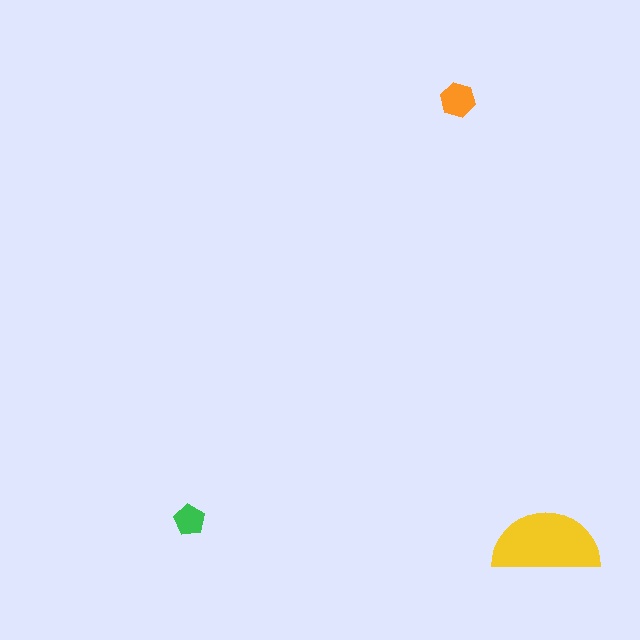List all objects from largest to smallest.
The yellow semicircle, the orange hexagon, the green pentagon.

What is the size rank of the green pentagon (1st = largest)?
3rd.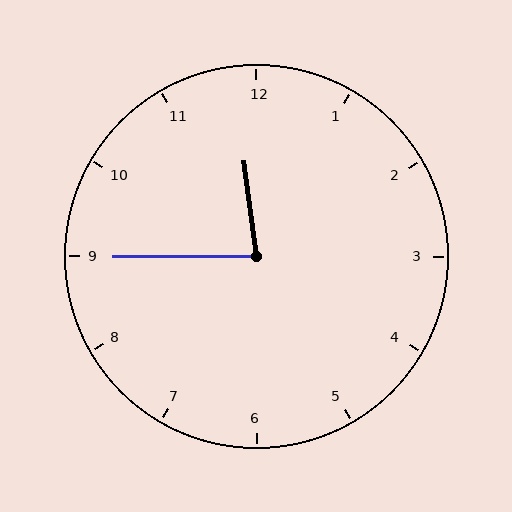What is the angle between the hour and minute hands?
Approximately 82 degrees.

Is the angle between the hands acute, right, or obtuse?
It is acute.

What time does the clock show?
11:45.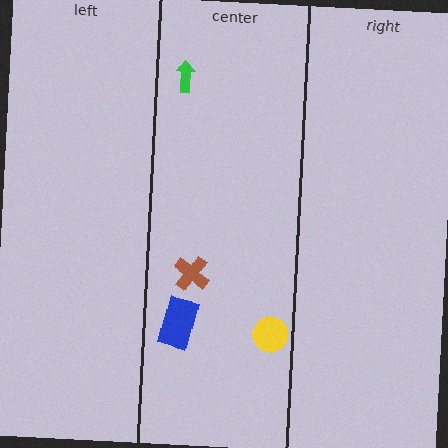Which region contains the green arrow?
The center region.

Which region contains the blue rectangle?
The center region.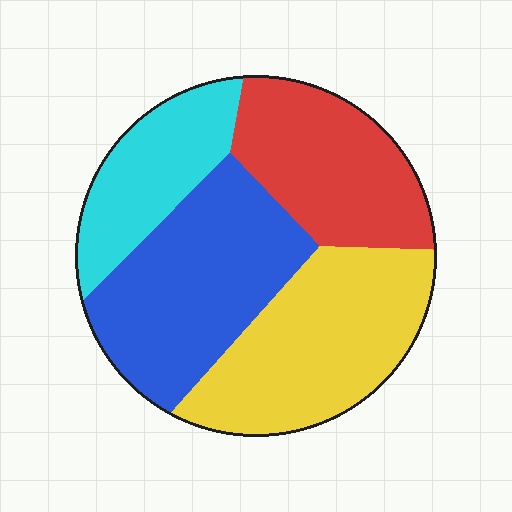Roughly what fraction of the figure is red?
Red takes up about one quarter (1/4) of the figure.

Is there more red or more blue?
Blue.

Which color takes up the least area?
Cyan, at roughly 15%.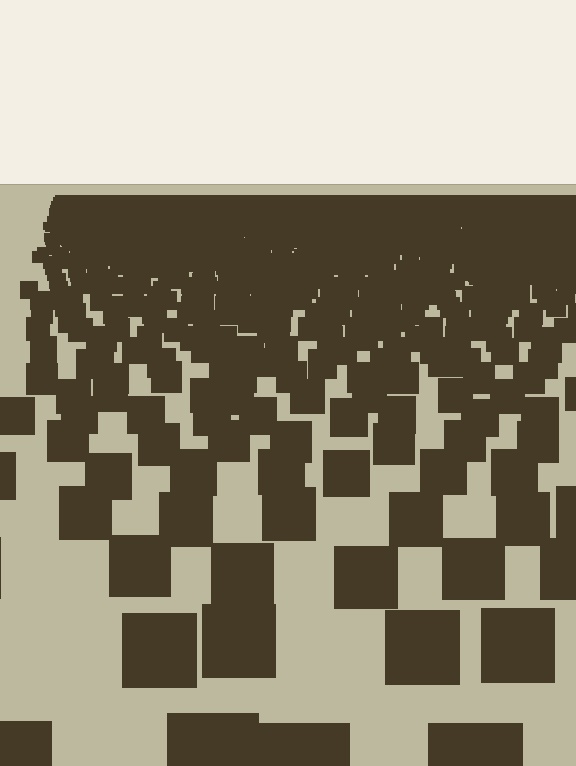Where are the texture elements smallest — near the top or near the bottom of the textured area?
Near the top.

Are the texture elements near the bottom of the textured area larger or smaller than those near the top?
Larger. Near the bottom, elements are closer to the viewer and appear at a bigger on-screen size.